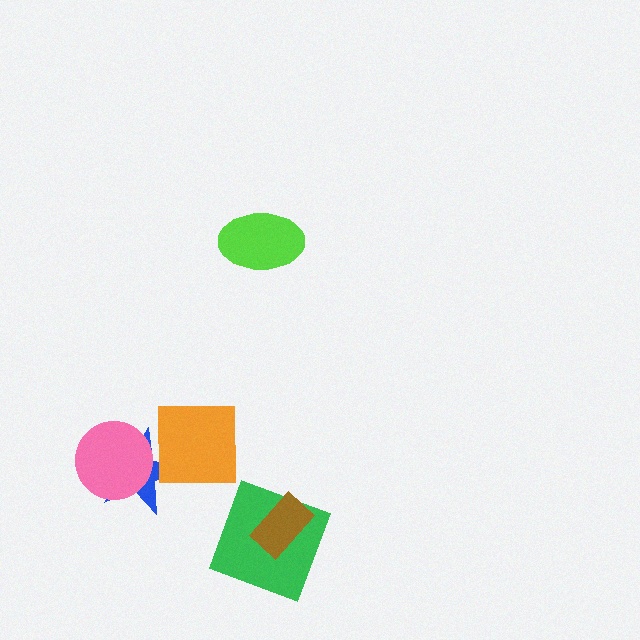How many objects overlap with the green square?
1 object overlaps with the green square.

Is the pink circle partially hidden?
No, no other shape covers it.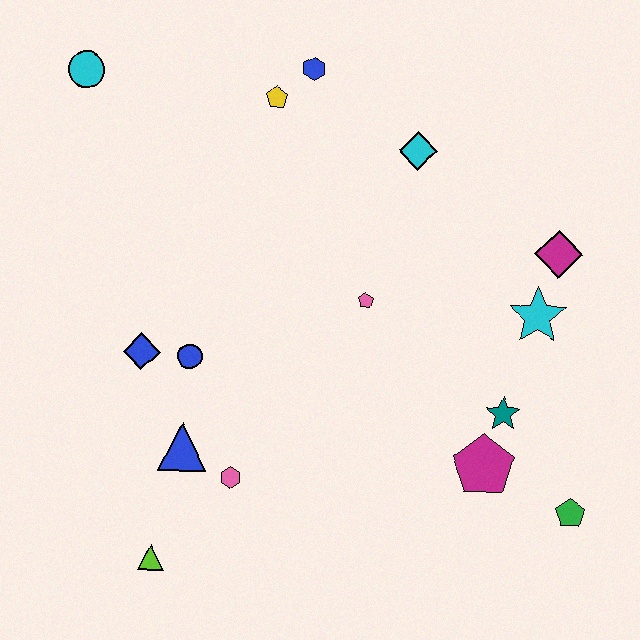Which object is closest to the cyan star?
The magenta diamond is closest to the cyan star.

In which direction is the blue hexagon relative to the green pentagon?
The blue hexagon is above the green pentagon.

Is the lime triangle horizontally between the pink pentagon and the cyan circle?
Yes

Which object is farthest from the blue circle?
The green pentagon is farthest from the blue circle.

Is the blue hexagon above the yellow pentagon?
Yes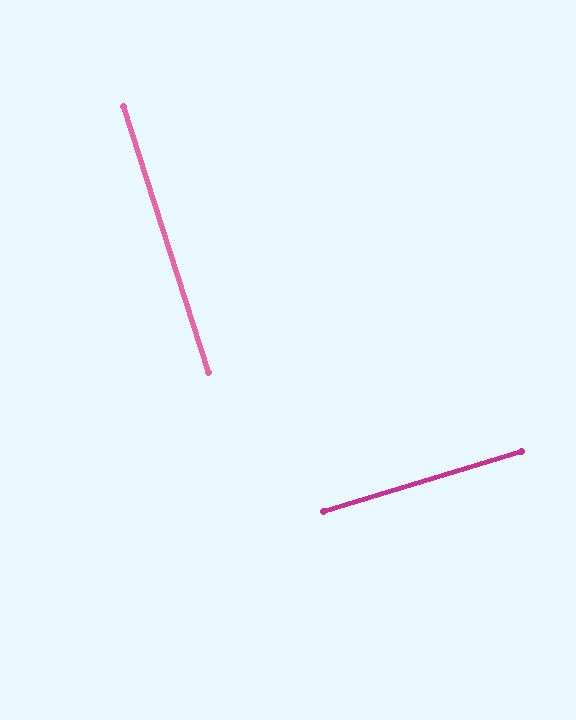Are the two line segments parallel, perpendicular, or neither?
Perpendicular — they meet at approximately 89°.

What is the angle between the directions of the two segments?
Approximately 89 degrees.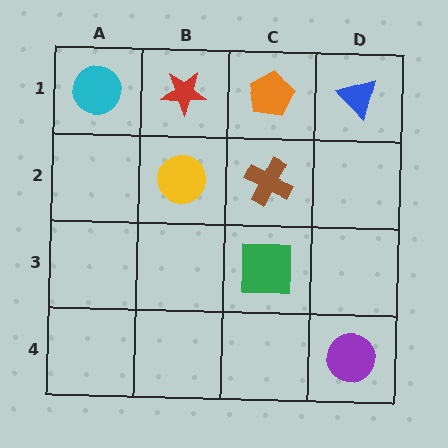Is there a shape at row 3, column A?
No, that cell is empty.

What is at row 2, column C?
A brown cross.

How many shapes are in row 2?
2 shapes.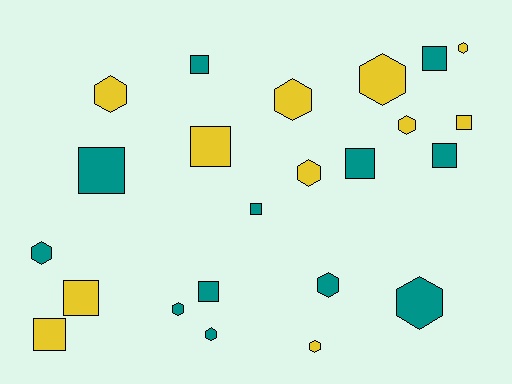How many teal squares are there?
There are 7 teal squares.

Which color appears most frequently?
Teal, with 12 objects.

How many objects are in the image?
There are 23 objects.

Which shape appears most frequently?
Hexagon, with 12 objects.